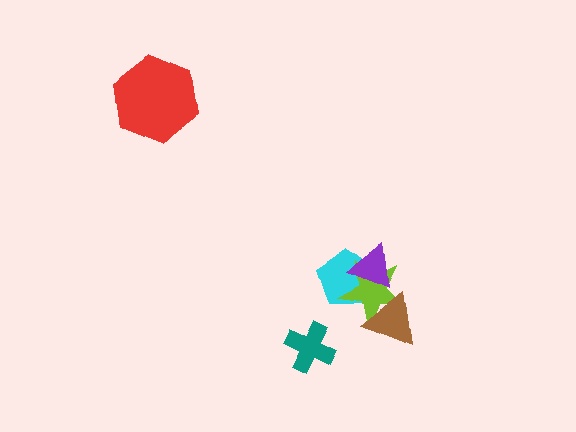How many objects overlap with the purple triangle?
2 objects overlap with the purple triangle.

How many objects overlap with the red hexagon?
0 objects overlap with the red hexagon.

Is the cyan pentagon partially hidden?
Yes, it is partially covered by another shape.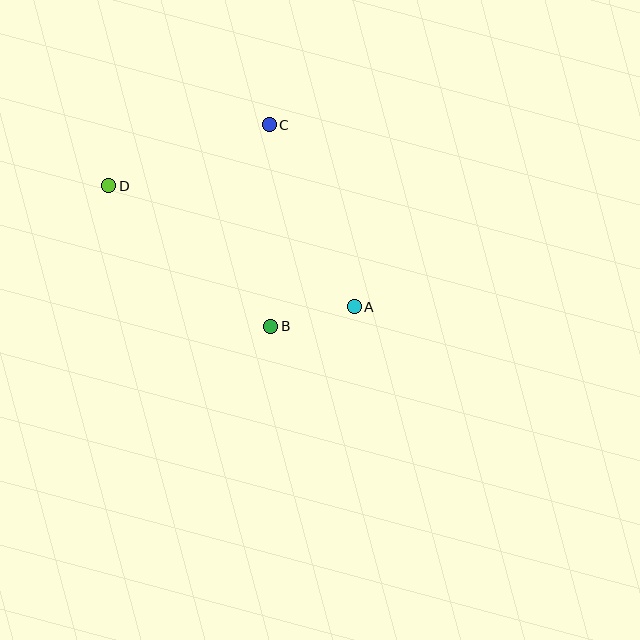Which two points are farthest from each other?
Points A and D are farthest from each other.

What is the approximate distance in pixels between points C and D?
The distance between C and D is approximately 171 pixels.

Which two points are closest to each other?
Points A and B are closest to each other.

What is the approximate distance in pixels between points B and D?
The distance between B and D is approximately 215 pixels.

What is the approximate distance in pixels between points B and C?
The distance between B and C is approximately 201 pixels.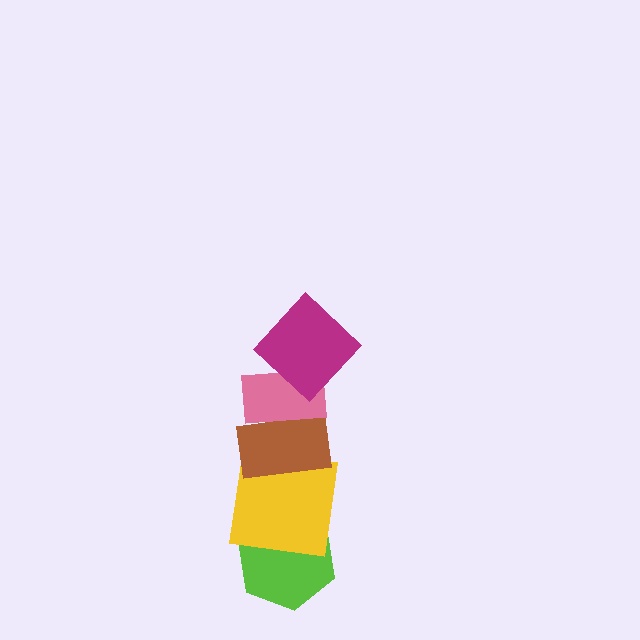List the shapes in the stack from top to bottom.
From top to bottom: the magenta diamond, the pink rectangle, the brown rectangle, the yellow square, the lime hexagon.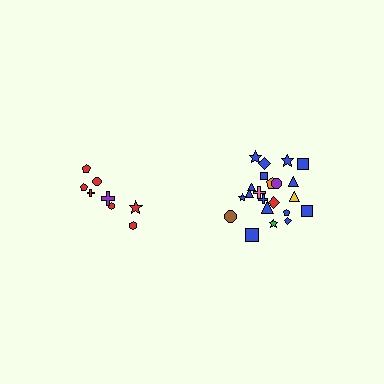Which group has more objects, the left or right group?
The right group.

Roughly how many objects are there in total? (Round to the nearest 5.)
Roughly 30 objects in total.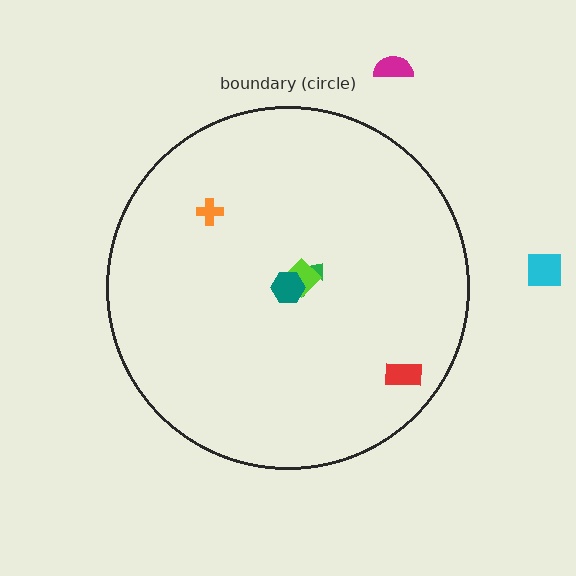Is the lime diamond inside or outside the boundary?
Inside.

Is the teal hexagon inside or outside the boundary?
Inside.